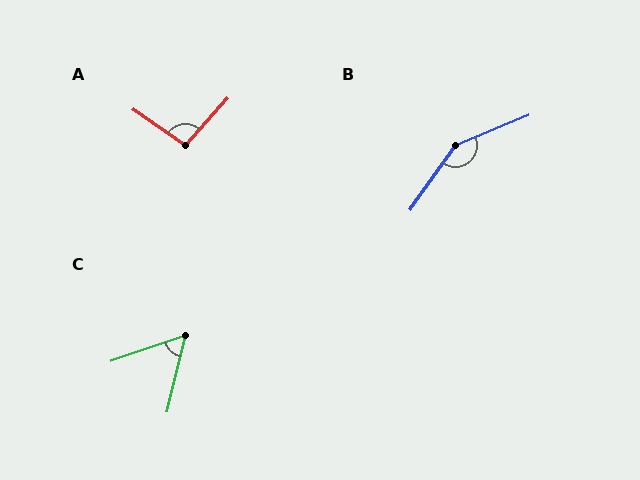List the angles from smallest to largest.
C (58°), A (97°), B (148°).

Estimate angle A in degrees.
Approximately 97 degrees.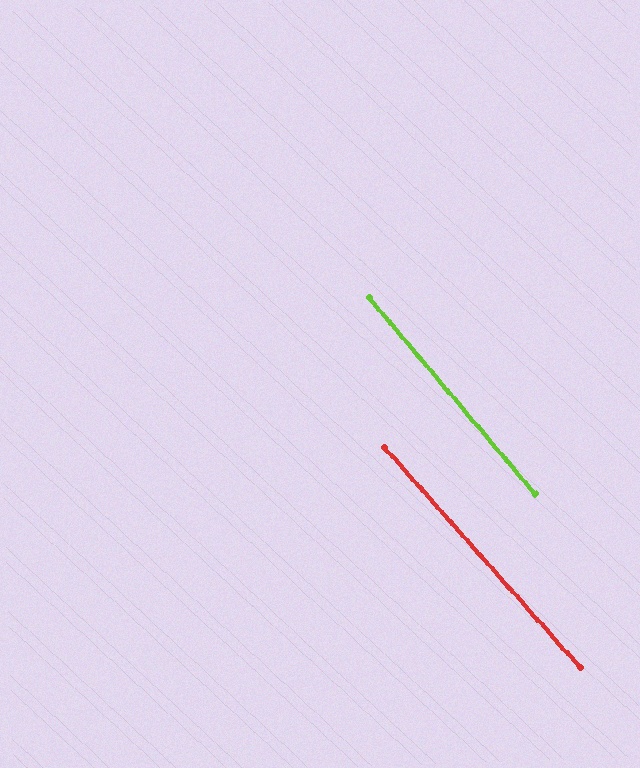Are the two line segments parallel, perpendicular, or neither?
Parallel — their directions differ by only 1.4°.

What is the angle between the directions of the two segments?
Approximately 1 degree.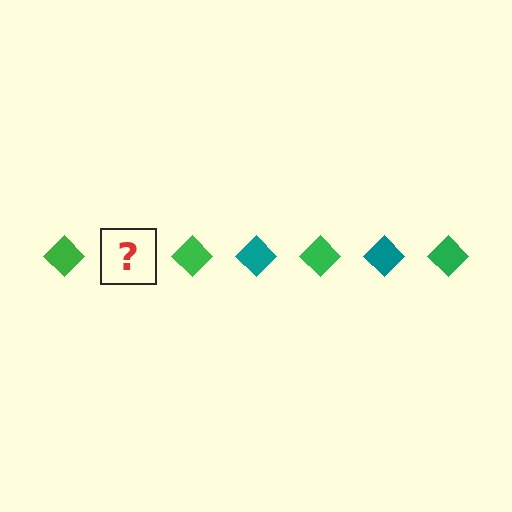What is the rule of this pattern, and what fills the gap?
The rule is that the pattern cycles through green, teal diamonds. The gap should be filled with a teal diamond.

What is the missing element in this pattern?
The missing element is a teal diamond.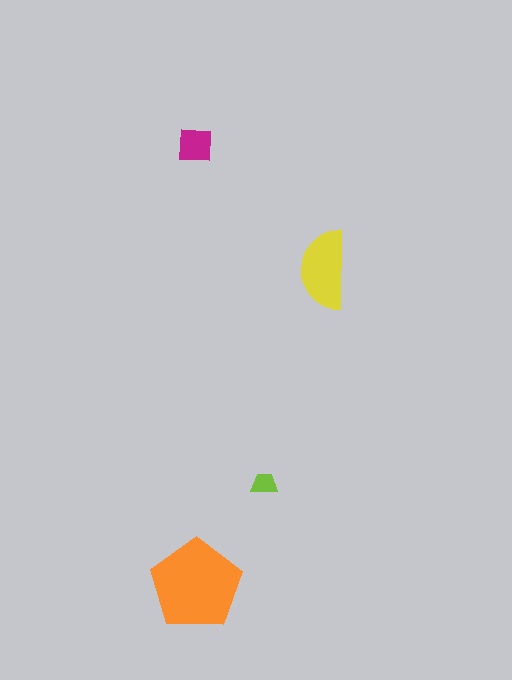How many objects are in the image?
There are 4 objects in the image.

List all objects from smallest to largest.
The lime trapezoid, the magenta square, the yellow semicircle, the orange pentagon.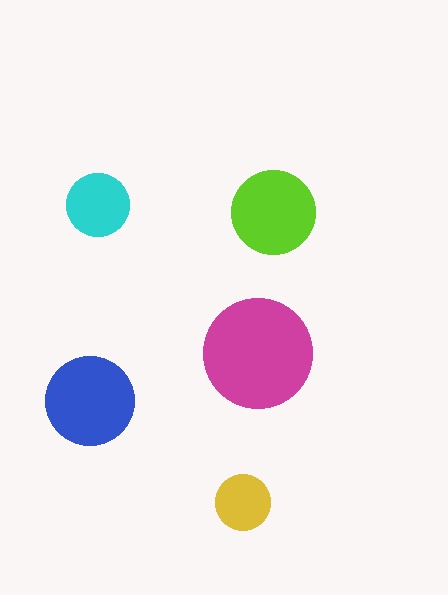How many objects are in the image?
There are 5 objects in the image.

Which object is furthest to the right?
The lime circle is rightmost.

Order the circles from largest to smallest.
the magenta one, the blue one, the lime one, the cyan one, the yellow one.